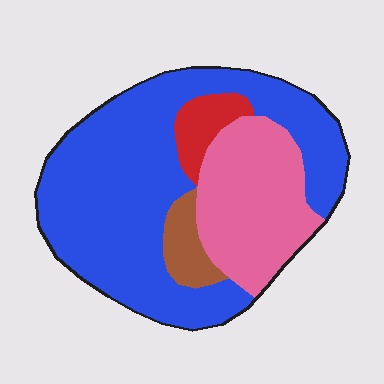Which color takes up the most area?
Blue, at roughly 60%.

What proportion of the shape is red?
Red covers about 5% of the shape.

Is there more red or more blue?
Blue.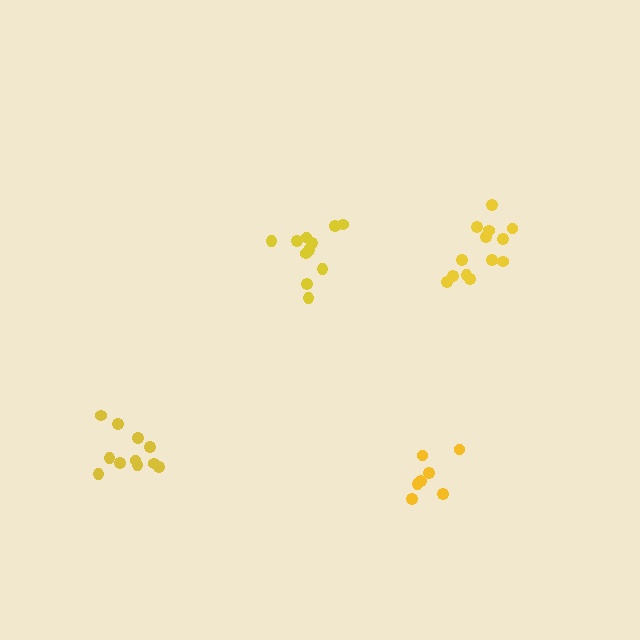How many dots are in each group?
Group 1: 7 dots, Group 2: 11 dots, Group 3: 13 dots, Group 4: 11 dots (42 total).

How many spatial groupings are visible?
There are 4 spatial groupings.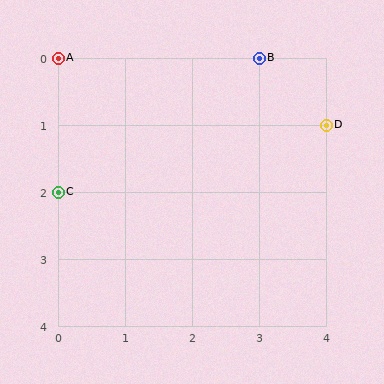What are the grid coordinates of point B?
Point B is at grid coordinates (3, 0).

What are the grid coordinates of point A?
Point A is at grid coordinates (0, 0).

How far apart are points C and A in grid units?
Points C and A are 2 rows apart.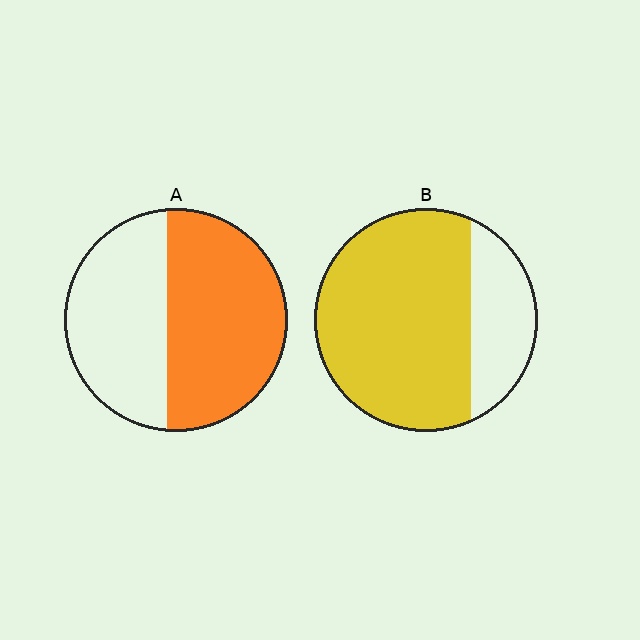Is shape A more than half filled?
Yes.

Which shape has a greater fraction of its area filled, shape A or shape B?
Shape B.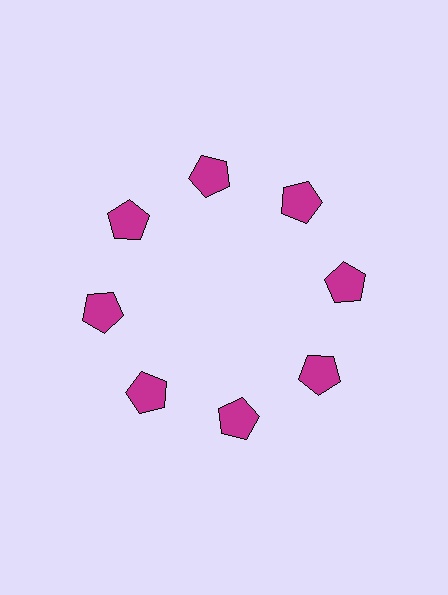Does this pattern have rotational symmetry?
Yes, this pattern has 8-fold rotational symmetry. It looks the same after rotating 45 degrees around the center.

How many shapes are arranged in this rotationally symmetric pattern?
There are 8 shapes, arranged in 8 groups of 1.